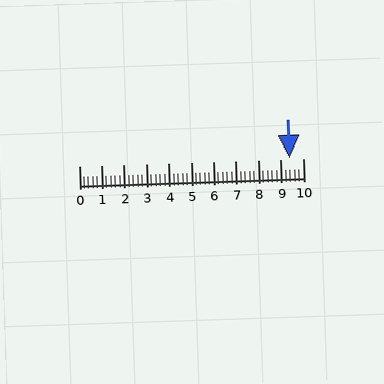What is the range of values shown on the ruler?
The ruler shows values from 0 to 10.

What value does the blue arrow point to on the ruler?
The blue arrow points to approximately 9.4.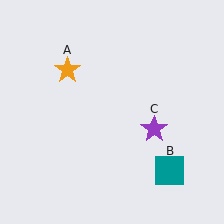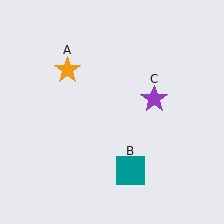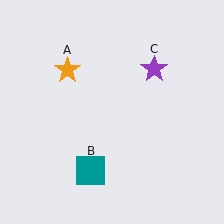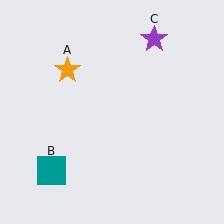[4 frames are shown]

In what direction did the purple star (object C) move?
The purple star (object C) moved up.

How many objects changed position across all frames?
2 objects changed position: teal square (object B), purple star (object C).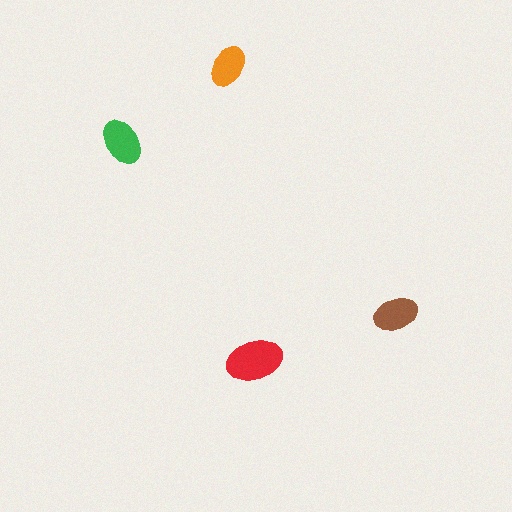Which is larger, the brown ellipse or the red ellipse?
The red one.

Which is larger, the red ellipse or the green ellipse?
The red one.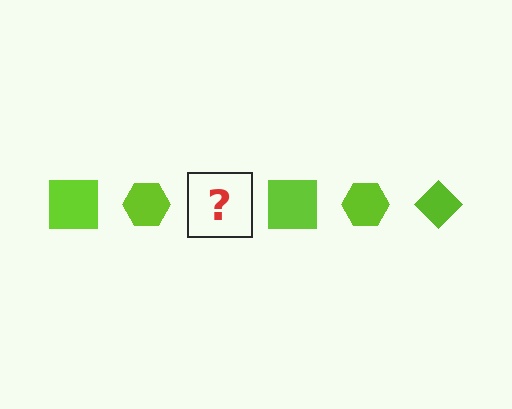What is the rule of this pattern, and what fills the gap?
The rule is that the pattern cycles through square, hexagon, diamond shapes in lime. The gap should be filled with a lime diamond.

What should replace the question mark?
The question mark should be replaced with a lime diamond.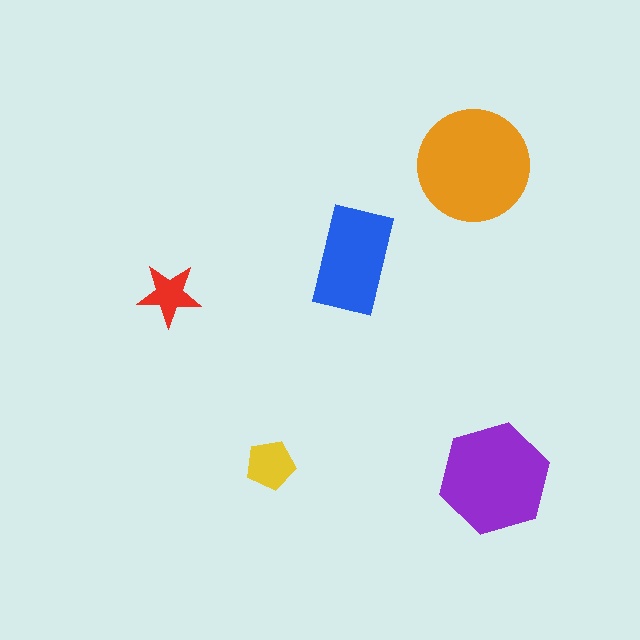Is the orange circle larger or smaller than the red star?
Larger.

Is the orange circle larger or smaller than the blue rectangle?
Larger.